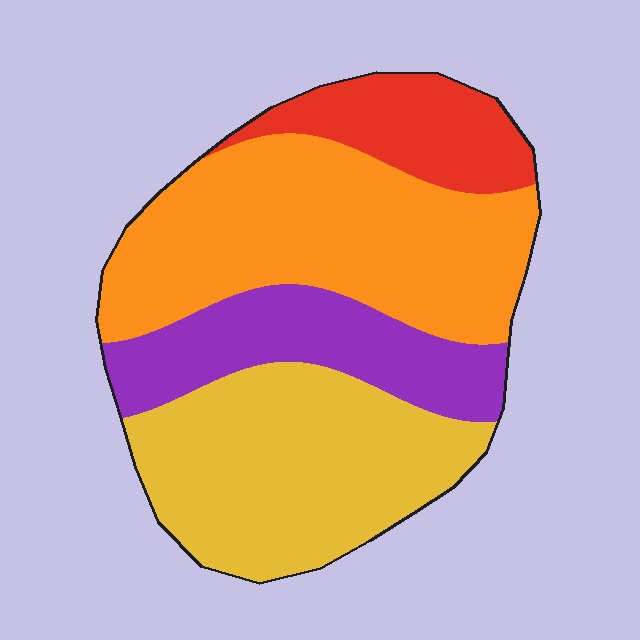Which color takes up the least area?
Red, at roughly 15%.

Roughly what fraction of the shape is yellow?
Yellow covers around 30% of the shape.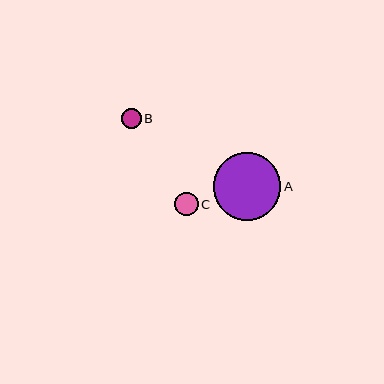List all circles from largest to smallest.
From largest to smallest: A, C, B.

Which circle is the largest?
Circle A is the largest with a size of approximately 68 pixels.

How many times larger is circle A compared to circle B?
Circle A is approximately 3.4 times the size of circle B.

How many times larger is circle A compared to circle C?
Circle A is approximately 2.9 times the size of circle C.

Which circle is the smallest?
Circle B is the smallest with a size of approximately 20 pixels.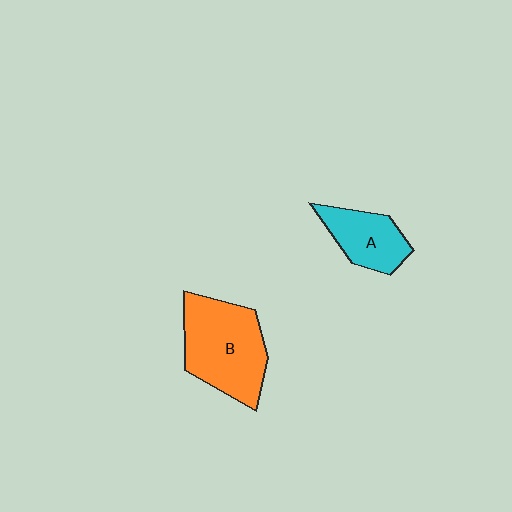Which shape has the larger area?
Shape B (orange).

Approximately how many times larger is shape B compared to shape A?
Approximately 1.8 times.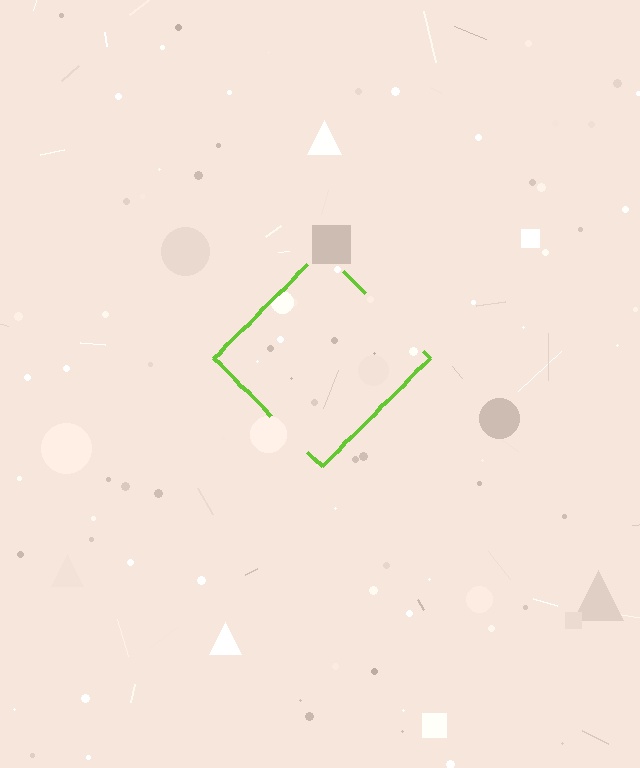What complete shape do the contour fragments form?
The contour fragments form a diamond.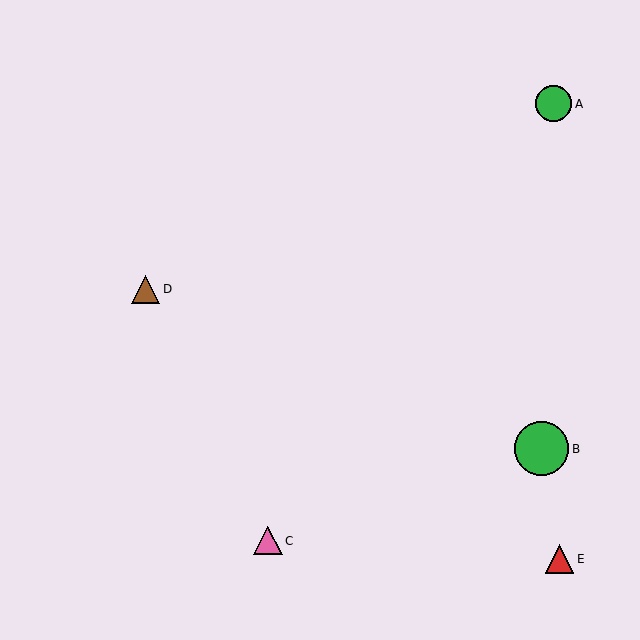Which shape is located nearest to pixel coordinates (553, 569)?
The red triangle (labeled E) at (560, 559) is nearest to that location.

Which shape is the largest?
The green circle (labeled B) is the largest.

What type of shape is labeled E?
Shape E is a red triangle.